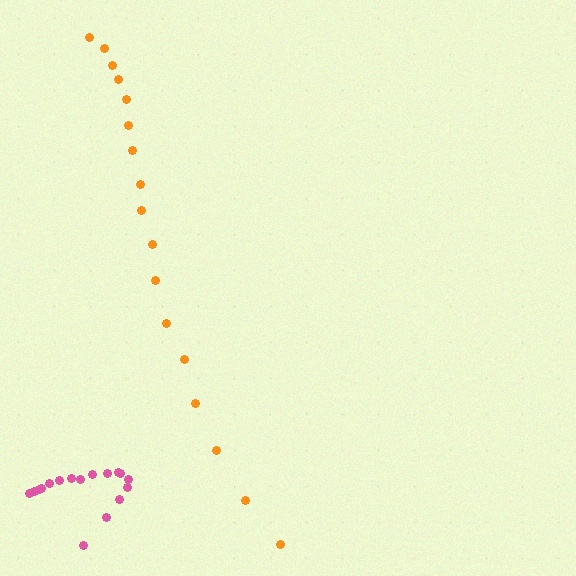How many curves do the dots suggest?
There are 2 distinct paths.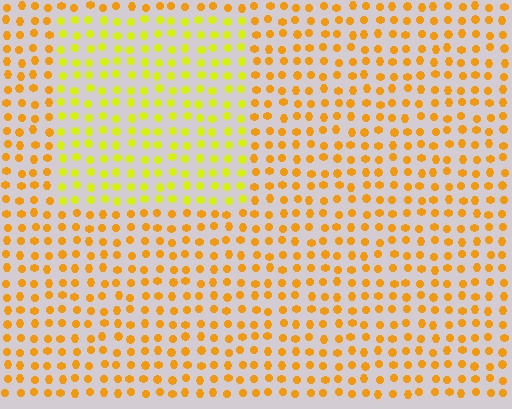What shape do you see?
I see a rectangle.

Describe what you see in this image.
The image is filled with small orange elements in a uniform arrangement. A rectangle-shaped region is visible where the elements are tinted to a slightly different hue, forming a subtle color boundary.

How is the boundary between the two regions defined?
The boundary is defined purely by a slight shift in hue (about 31 degrees). Spacing, size, and orientation are identical on both sides.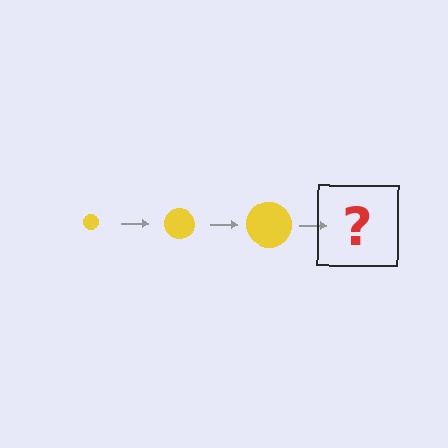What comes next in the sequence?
The next element should be a yellow circle, larger than the previous one.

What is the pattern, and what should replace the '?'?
The pattern is that the circle gets progressively larger each step. The '?' should be a yellow circle, larger than the previous one.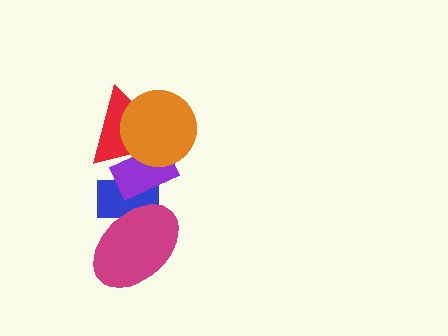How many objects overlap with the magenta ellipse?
1 object overlaps with the magenta ellipse.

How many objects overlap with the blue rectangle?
3 objects overlap with the blue rectangle.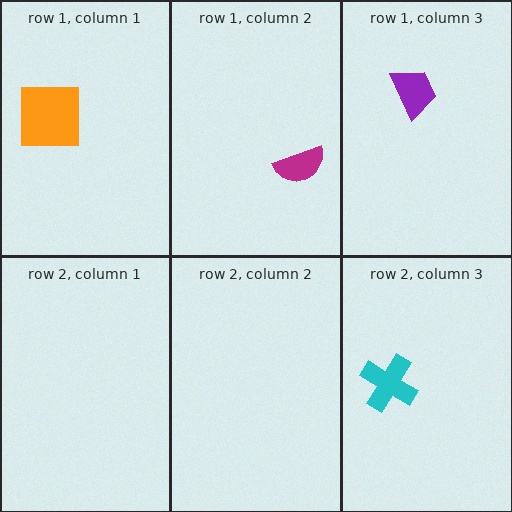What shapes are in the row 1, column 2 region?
The magenta semicircle.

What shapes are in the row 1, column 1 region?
The orange square.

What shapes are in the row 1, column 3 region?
The purple trapezoid.